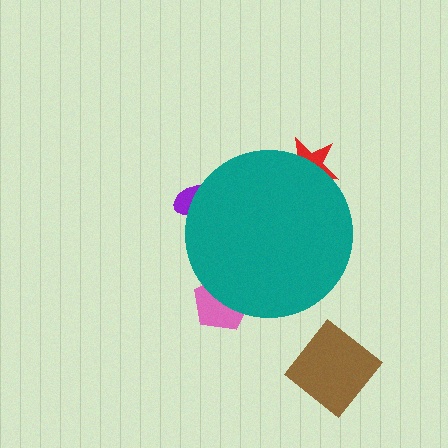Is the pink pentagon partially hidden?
Yes, the pink pentagon is partially hidden behind the teal circle.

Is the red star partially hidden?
Yes, the red star is partially hidden behind the teal circle.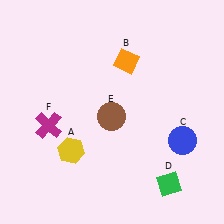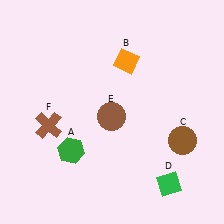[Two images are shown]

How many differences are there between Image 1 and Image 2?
There are 3 differences between the two images.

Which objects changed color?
A changed from yellow to green. C changed from blue to brown. F changed from magenta to brown.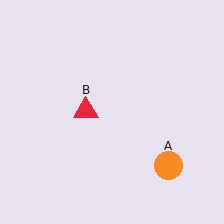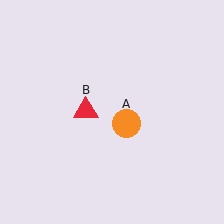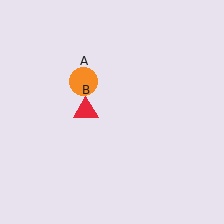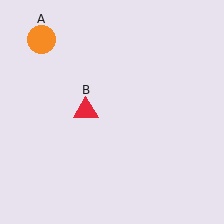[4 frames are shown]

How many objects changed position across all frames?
1 object changed position: orange circle (object A).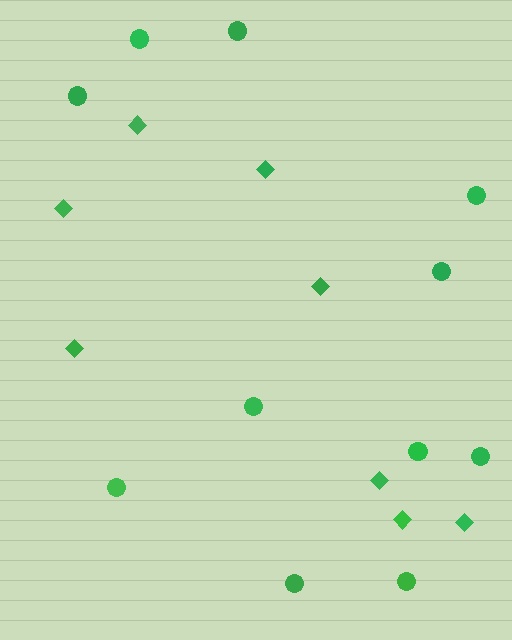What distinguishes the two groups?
There are 2 groups: one group of circles (11) and one group of diamonds (8).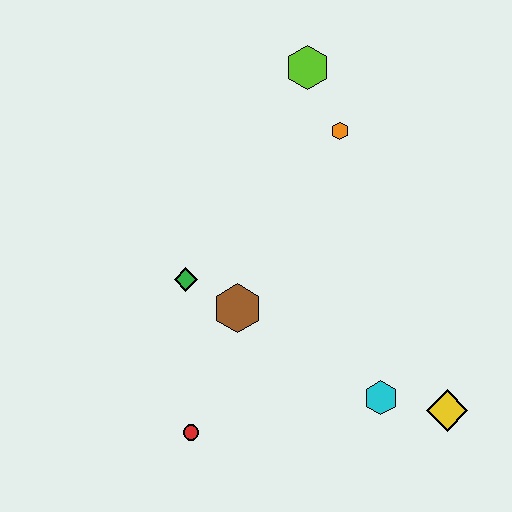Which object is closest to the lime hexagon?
The orange hexagon is closest to the lime hexagon.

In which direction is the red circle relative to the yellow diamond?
The red circle is to the left of the yellow diamond.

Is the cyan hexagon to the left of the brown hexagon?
No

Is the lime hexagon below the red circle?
No